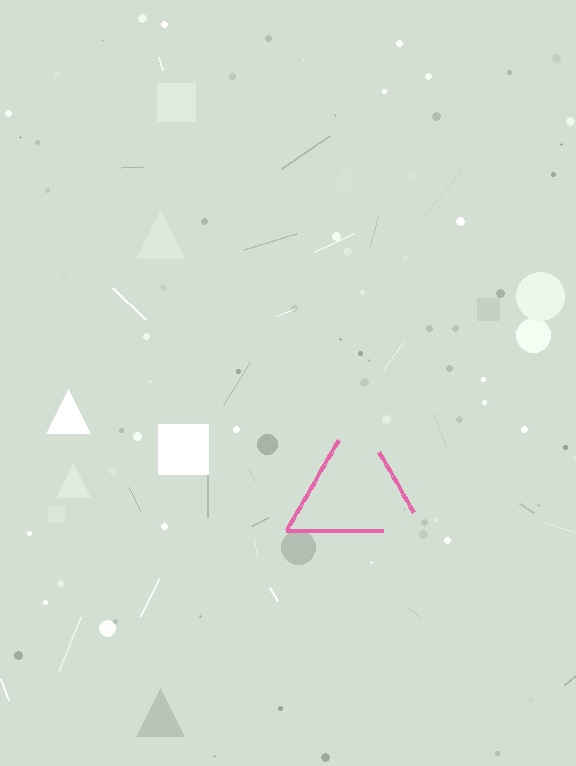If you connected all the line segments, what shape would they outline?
They would outline a triangle.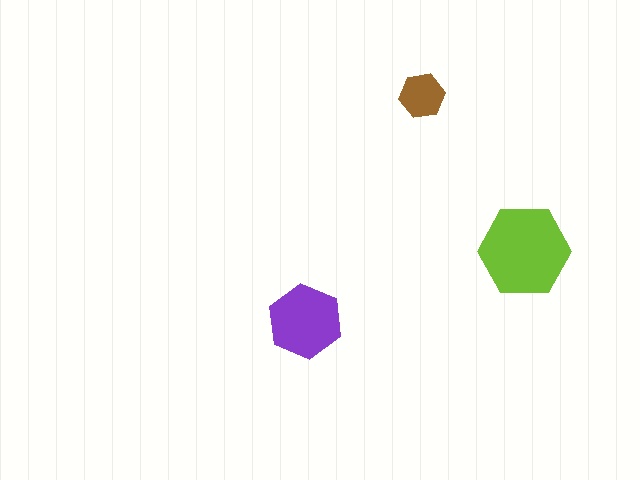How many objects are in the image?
There are 3 objects in the image.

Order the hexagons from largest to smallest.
the lime one, the purple one, the brown one.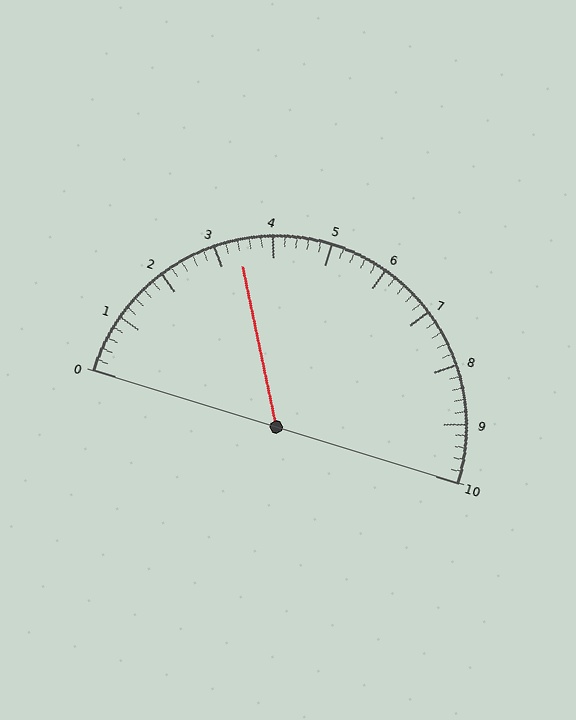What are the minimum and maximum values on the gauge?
The gauge ranges from 0 to 10.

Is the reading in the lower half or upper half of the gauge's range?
The reading is in the lower half of the range (0 to 10).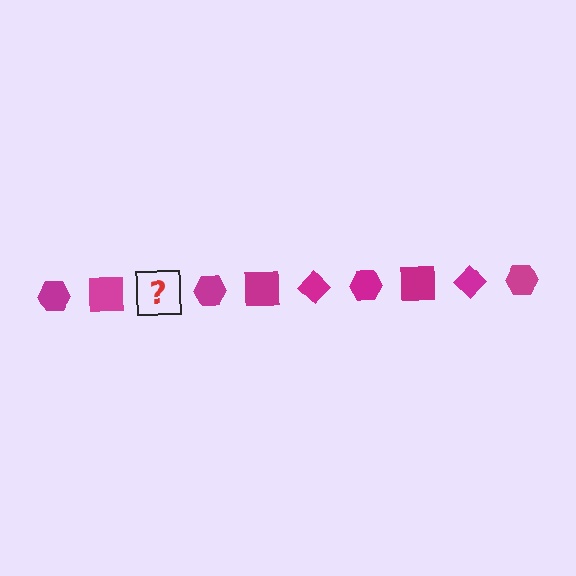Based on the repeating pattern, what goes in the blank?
The blank should be a magenta diamond.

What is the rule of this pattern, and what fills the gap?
The rule is that the pattern cycles through hexagon, square, diamond shapes in magenta. The gap should be filled with a magenta diamond.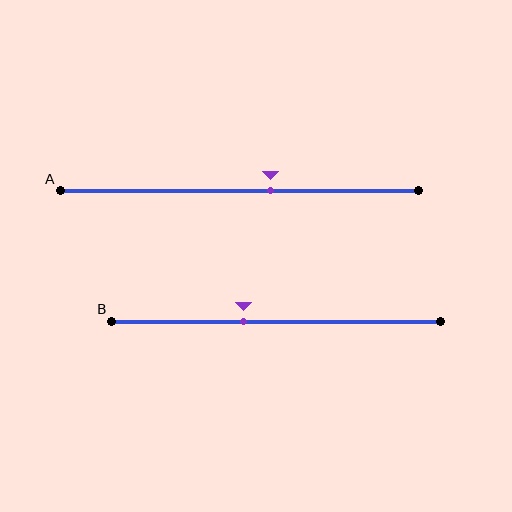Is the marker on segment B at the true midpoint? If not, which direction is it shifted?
No, the marker on segment B is shifted to the left by about 10% of the segment length.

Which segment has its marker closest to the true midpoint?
Segment A has its marker closest to the true midpoint.